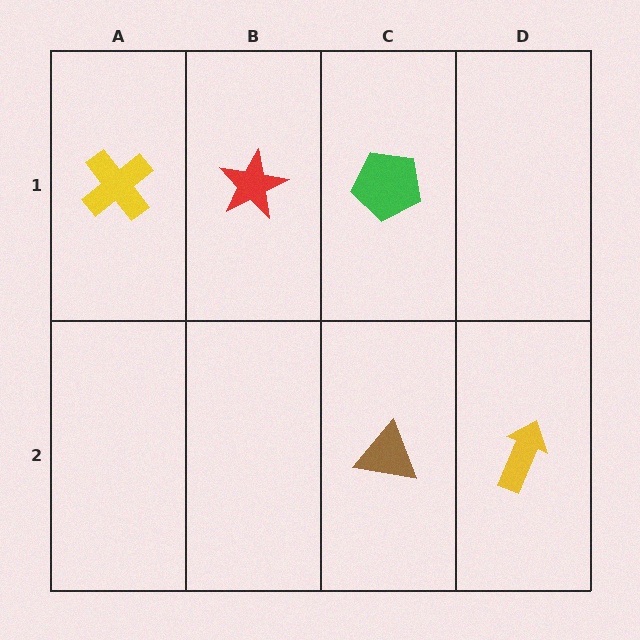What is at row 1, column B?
A red star.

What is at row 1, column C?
A green pentagon.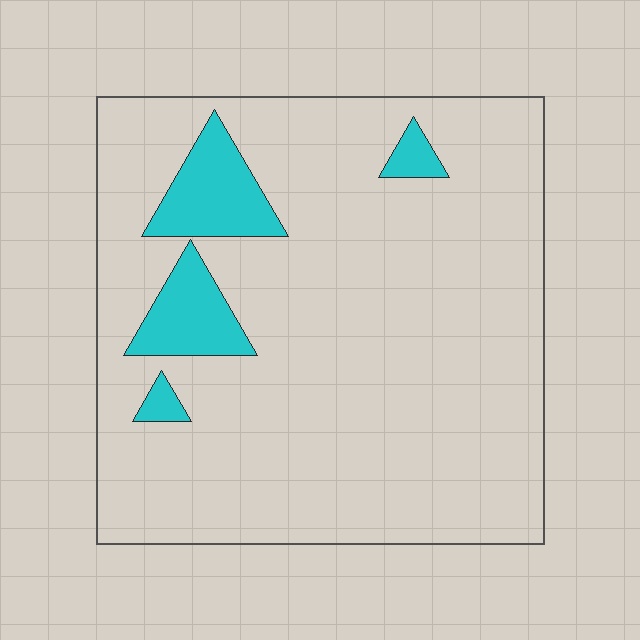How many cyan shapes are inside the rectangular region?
4.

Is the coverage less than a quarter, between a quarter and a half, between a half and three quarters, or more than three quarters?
Less than a quarter.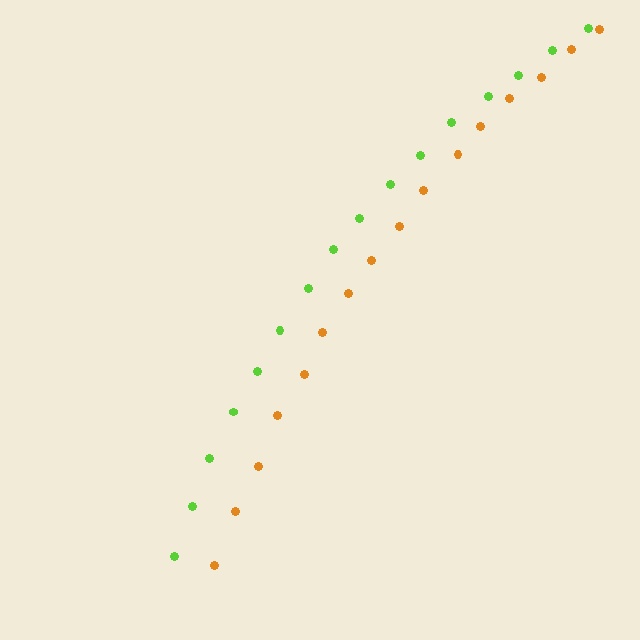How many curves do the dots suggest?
There are 2 distinct paths.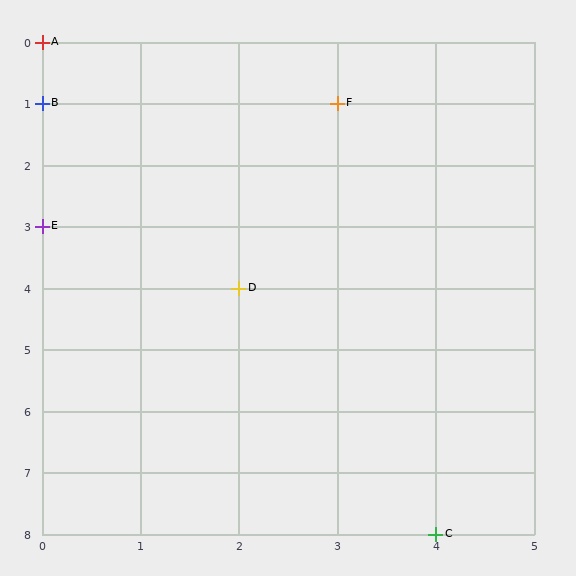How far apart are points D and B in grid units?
Points D and B are 2 columns and 3 rows apart (about 3.6 grid units diagonally).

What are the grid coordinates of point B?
Point B is at grid coordinates (0, 1).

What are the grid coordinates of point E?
Point E is at grid coordinates (0, 3).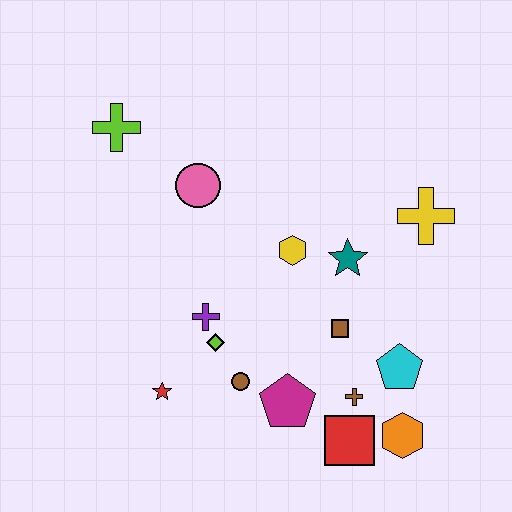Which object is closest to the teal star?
The yellow hexagon is closest to the teal star.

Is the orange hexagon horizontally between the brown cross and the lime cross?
No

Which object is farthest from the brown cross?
The lime cross is farthest from the brown cross.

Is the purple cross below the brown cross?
No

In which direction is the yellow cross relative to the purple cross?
The yellow cross is to the right of the purple cross.